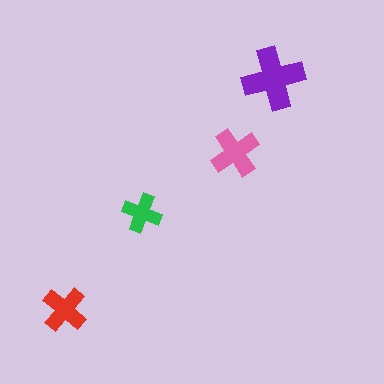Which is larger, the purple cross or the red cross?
The purple one.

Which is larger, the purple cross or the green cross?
The purple one.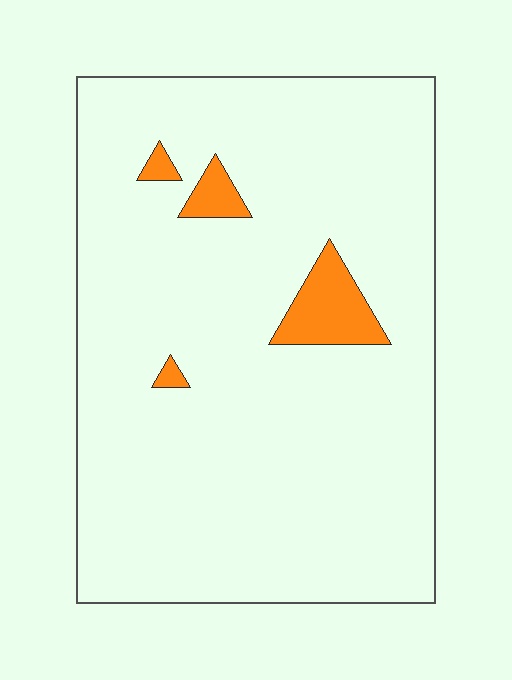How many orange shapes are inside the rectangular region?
4.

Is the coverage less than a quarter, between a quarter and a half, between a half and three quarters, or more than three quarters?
Less than a quarter.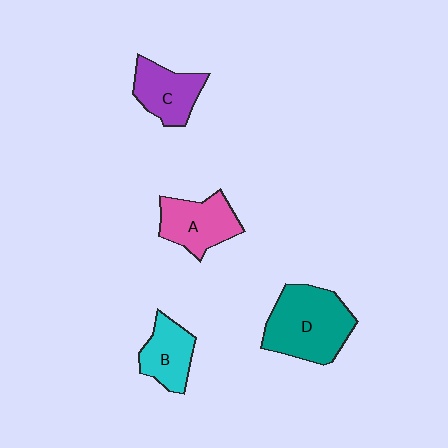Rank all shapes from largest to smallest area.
From largest to smallest: D (teal), A (pink), C (purple), B (cyan).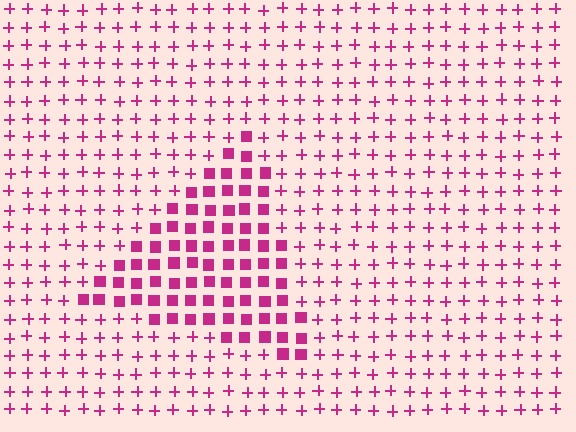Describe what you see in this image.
The image is filled with small magenta elements arranged in a uniform grid. A triangle-shaped region contains squares, while the surrounding area contains plus signs. The boundary is defined purely by the change in element shape.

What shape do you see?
I see a triangle.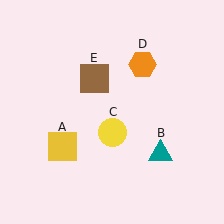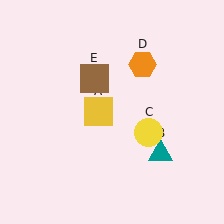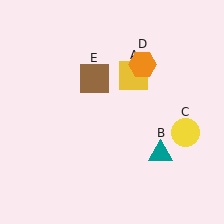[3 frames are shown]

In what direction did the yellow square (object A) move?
The yellow square (object A) moved up and to the right.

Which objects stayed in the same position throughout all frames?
Teal triangle (object B) and orange hexagon (object D) and brown square (object E) remained stationary.